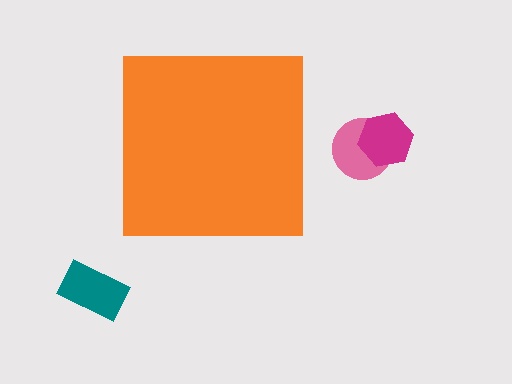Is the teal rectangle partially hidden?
No, the teal rectangle is fully visible.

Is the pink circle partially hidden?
No, the pink circle is fully visible.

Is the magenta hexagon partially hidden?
No, the magenta hexagon is fully visible.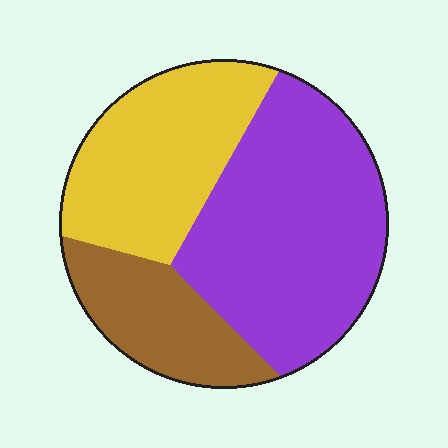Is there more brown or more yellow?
Yellow.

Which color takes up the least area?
Brown, at roughly 20%.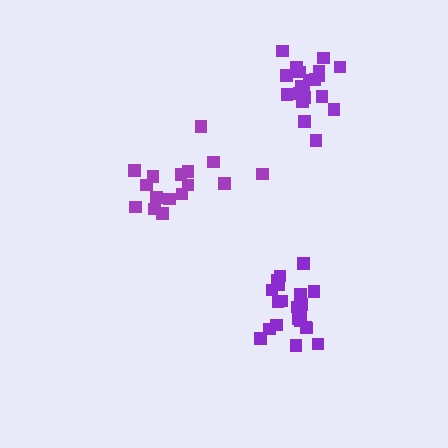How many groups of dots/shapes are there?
There are 3 groups.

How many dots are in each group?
Group 1: 21 dots, Group 2: 16 dots, Group 3: 20 dots (57 total).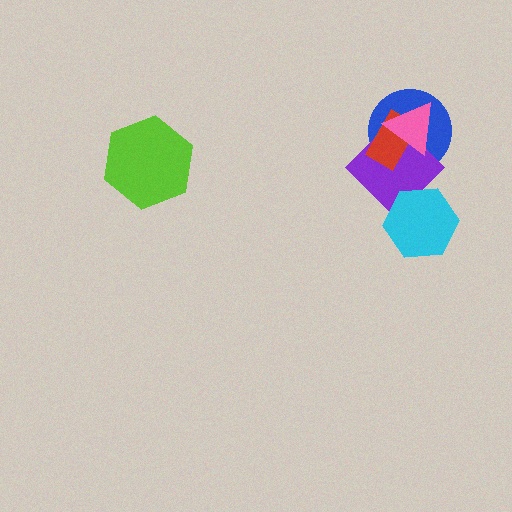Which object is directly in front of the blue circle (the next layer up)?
The purple diamond is directly in front of the blue circle.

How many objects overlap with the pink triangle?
3 objects overlap with the pink triangle.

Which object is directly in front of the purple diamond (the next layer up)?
The red rectangle is directly in front of the purple diamond.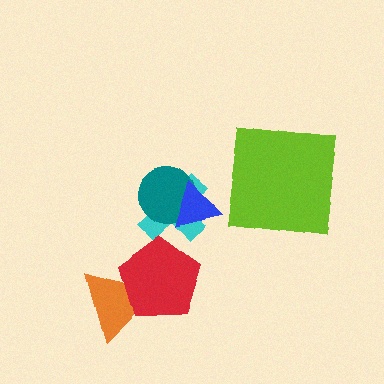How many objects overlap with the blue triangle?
2 objects overlap with the blue triangle.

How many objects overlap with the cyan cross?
2 objects overlap with the cyan cross.